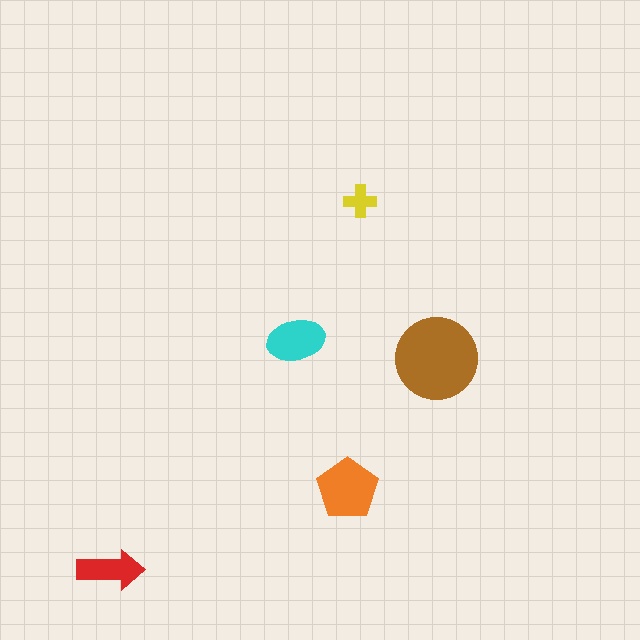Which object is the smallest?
The yellow cross.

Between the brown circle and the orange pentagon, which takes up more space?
The brown circle.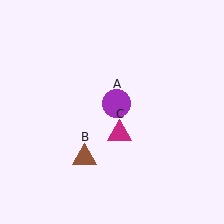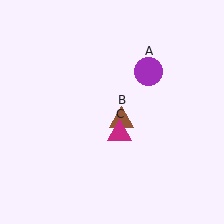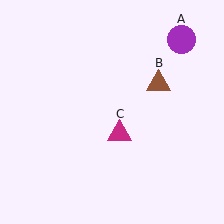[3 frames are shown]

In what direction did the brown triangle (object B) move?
The brown triangle (object B) moved up and to the right.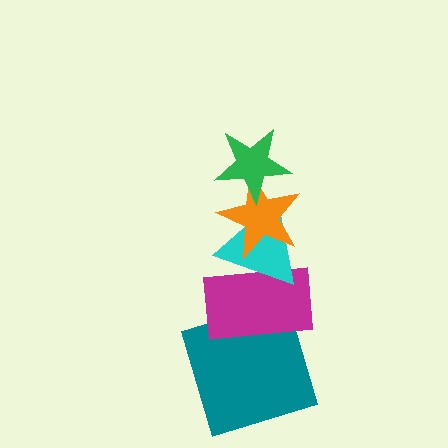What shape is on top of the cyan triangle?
The orange star is on top of the cyan triangle.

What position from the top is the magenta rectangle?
The magenta rectangle is 4th from the top.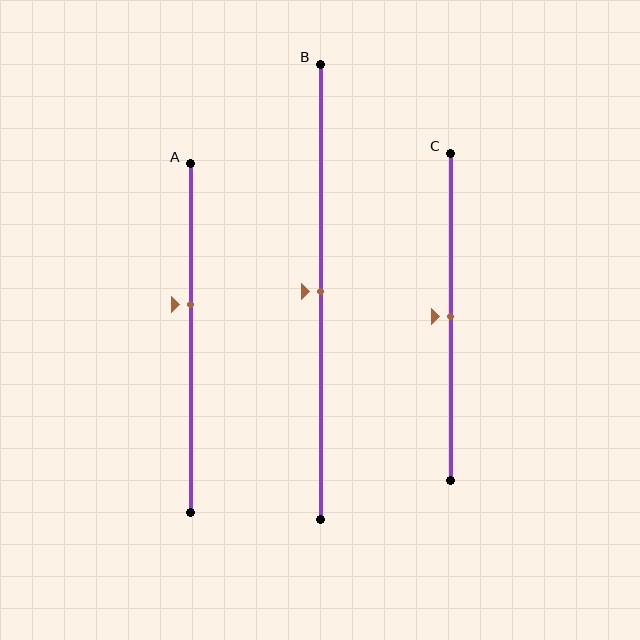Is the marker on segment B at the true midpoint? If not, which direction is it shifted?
Yes, the marker on segment B is at the true midpoint.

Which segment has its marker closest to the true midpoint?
Segment B has its marker closest to the true midpoint.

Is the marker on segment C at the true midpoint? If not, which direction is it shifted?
Yes, the marker on segment C is at the true midpoint.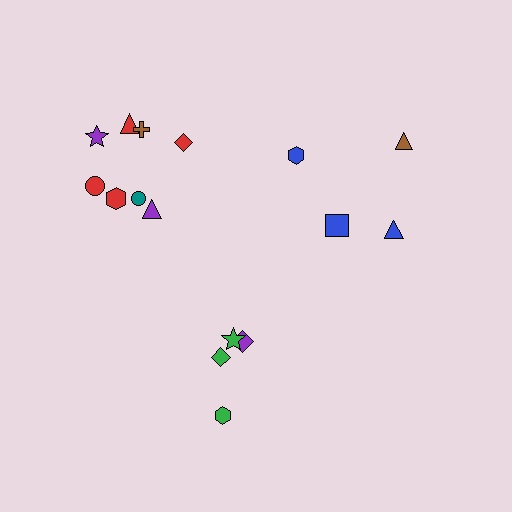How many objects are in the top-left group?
There are 8 objects.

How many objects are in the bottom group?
There are 4 objects.